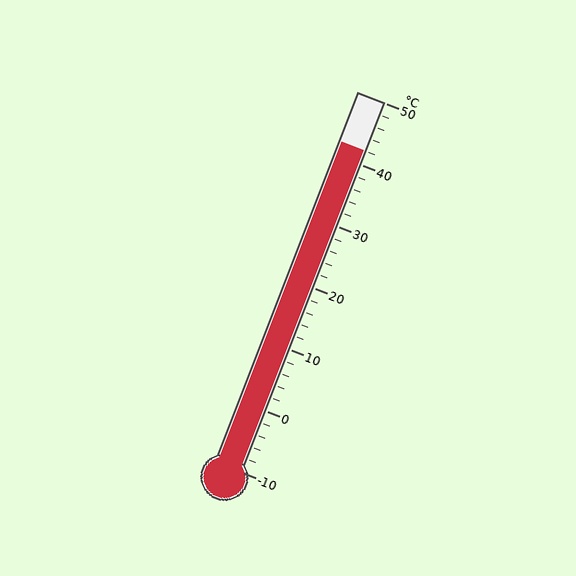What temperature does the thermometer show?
The thermometer shows approximately 42°C.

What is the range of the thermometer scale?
The thermometer scale ranges from -10°C to 50°C.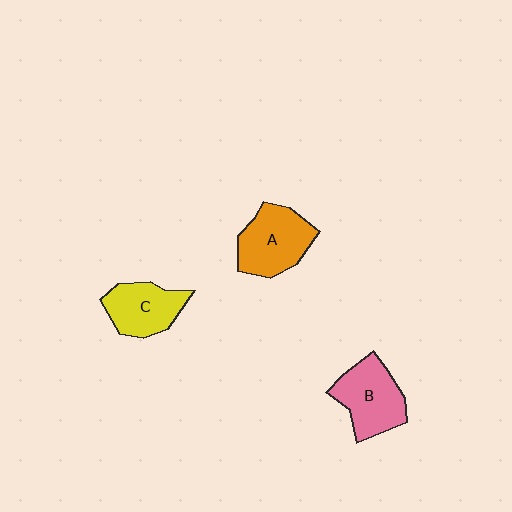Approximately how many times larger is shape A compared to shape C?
Approximately 1.2 times.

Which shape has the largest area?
Shape A (orange).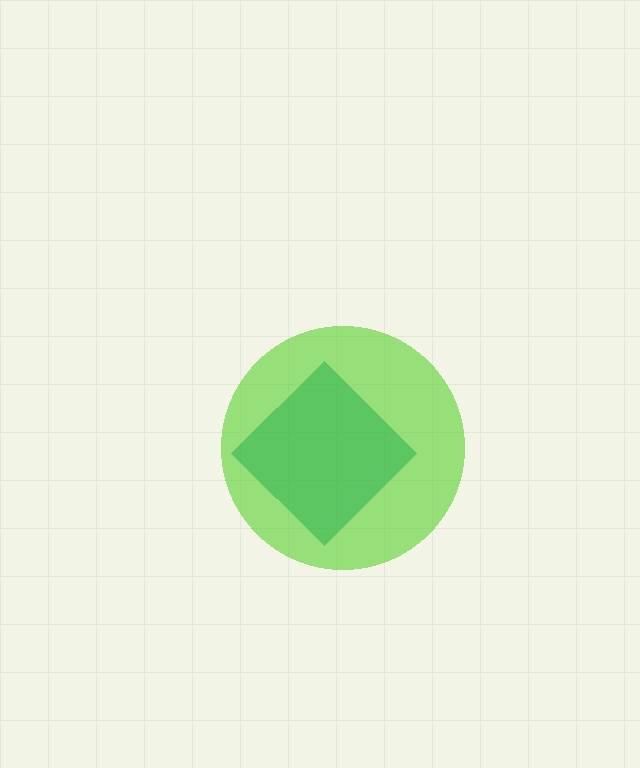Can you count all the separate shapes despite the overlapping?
Yes, there are 2 separate shapes.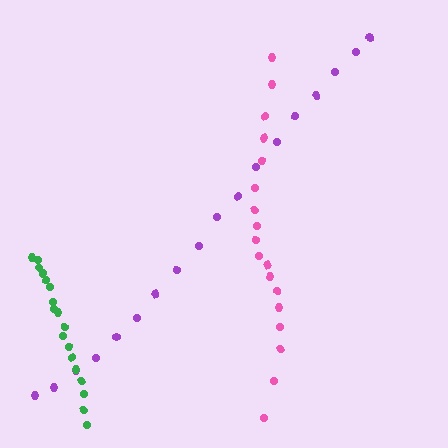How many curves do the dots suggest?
There are 3 distinct paths.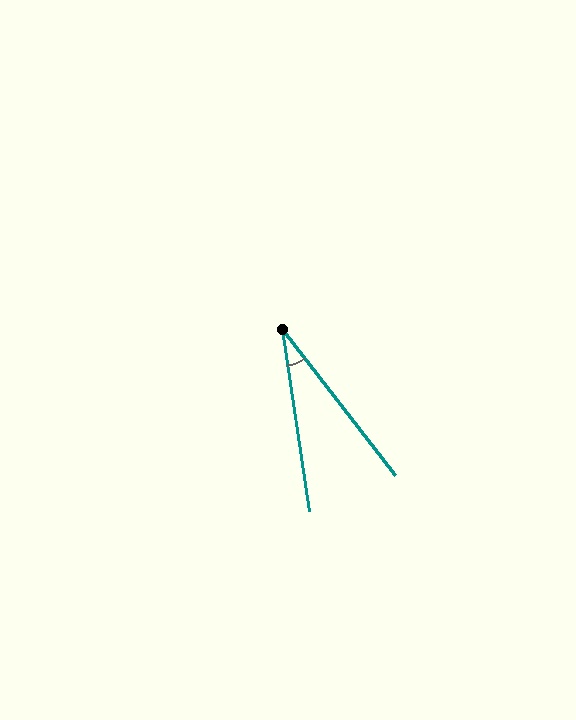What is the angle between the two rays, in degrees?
Approximately 29 degrees.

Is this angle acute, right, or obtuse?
It is acute.